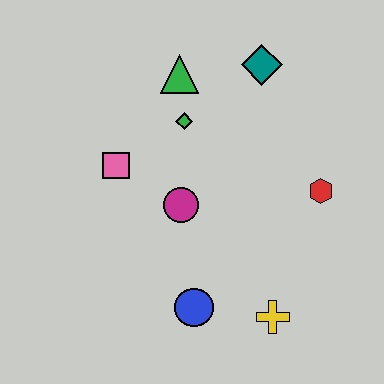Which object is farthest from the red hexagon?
The pink square is farthest from the red hexagon.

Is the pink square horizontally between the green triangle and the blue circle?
No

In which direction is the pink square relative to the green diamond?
The pink square is to the left of the green diamond.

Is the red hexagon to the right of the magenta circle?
Yes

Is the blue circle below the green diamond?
Yes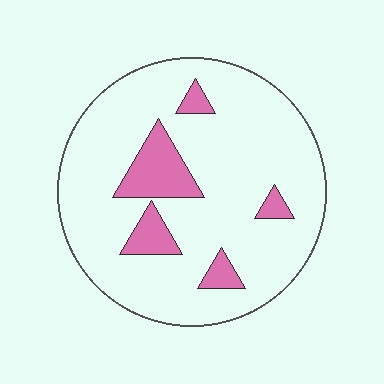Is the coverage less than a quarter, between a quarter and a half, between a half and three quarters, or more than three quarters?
Less than a quarter.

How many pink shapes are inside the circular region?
5.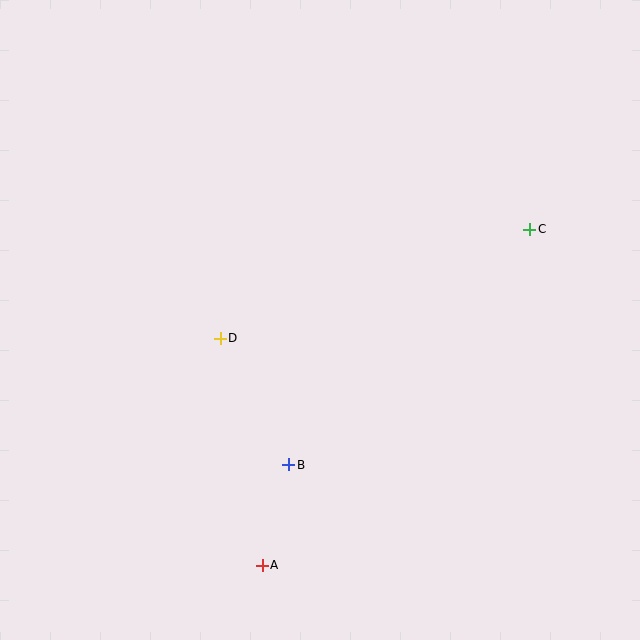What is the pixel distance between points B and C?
The distance between B and C is 337 pixels.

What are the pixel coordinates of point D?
Point D is at (220, 338).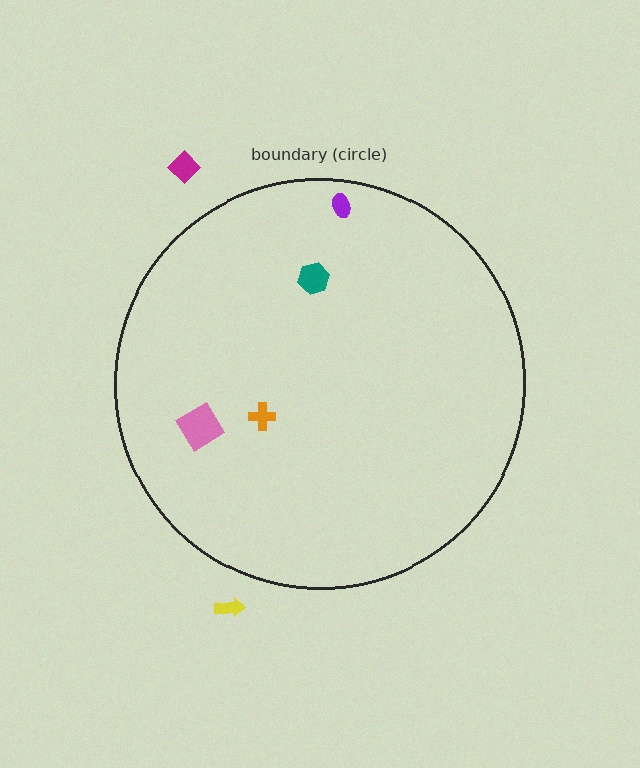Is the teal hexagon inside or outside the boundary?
Inside.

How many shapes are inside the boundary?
4 inside, 2 outside.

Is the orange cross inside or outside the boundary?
Inside.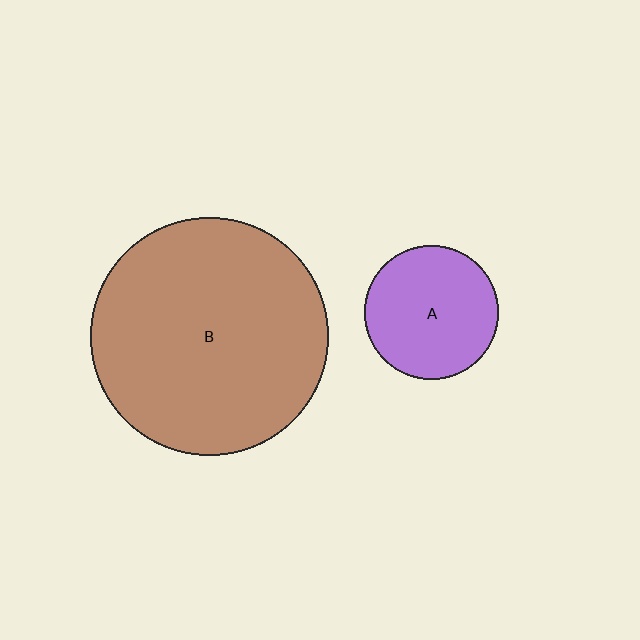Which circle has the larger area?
Circle B (brown).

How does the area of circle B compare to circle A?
Approximately 3.1 times.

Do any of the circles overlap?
No, none of the circles overlap.